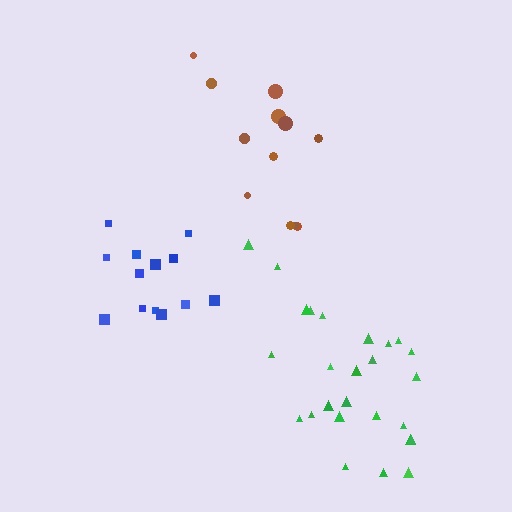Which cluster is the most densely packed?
Blue.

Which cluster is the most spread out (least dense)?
Brown.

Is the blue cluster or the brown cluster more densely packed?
Blue.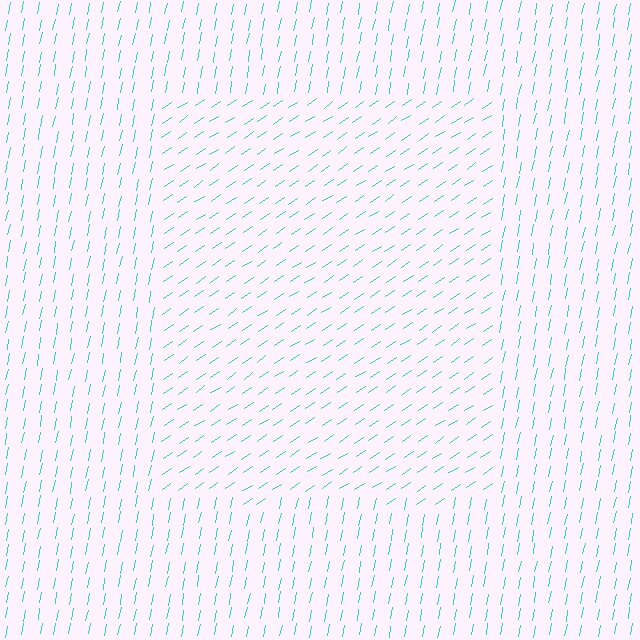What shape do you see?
I see a rectangle.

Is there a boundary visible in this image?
Yes, there is a texture boundary formed by a change in line orientation.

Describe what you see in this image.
The image is filled with small cyan line segments. A rectangle region in the image has lines oriented differently from the surrounding lines, creating a visible texture boundary.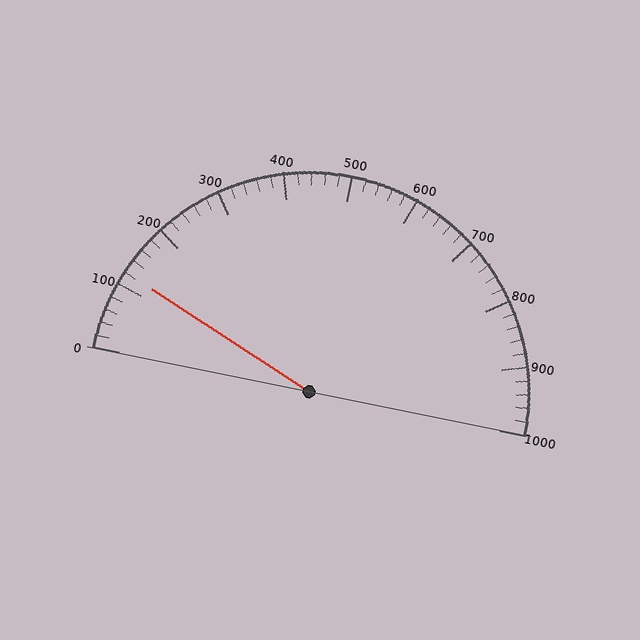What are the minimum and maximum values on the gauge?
The gauge ranges from 0 to 1000.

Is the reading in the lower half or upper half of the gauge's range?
The reading is in the lower half of the range (0 to 1000).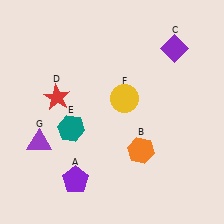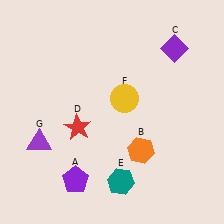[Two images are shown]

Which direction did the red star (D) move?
The red star (D) moved down.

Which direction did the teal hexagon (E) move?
The teal hexagon (E) moved down.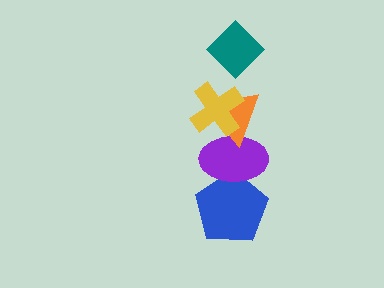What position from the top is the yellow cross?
The yellow cross is 2nd from the top.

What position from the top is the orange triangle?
The orange triangle is 3rd from the top.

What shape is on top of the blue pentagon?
The purple ellipse is on top of the blue pentagon.